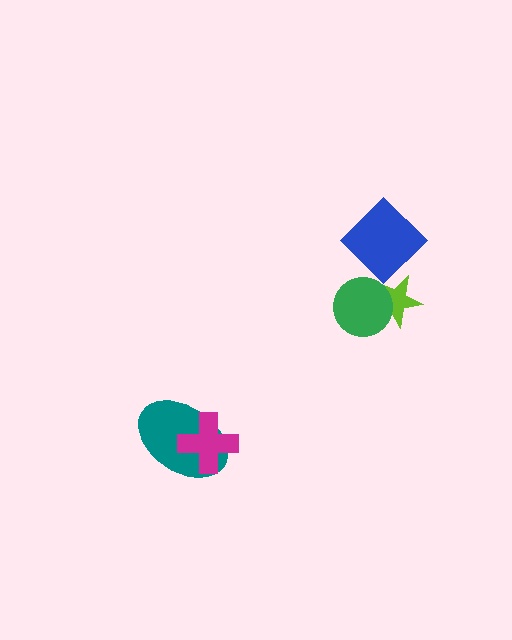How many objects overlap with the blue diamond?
1 object overlaps with the blue diamond.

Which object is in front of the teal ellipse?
The magenta cross is in front of the teal ellipse.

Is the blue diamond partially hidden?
No, no other shape covers it.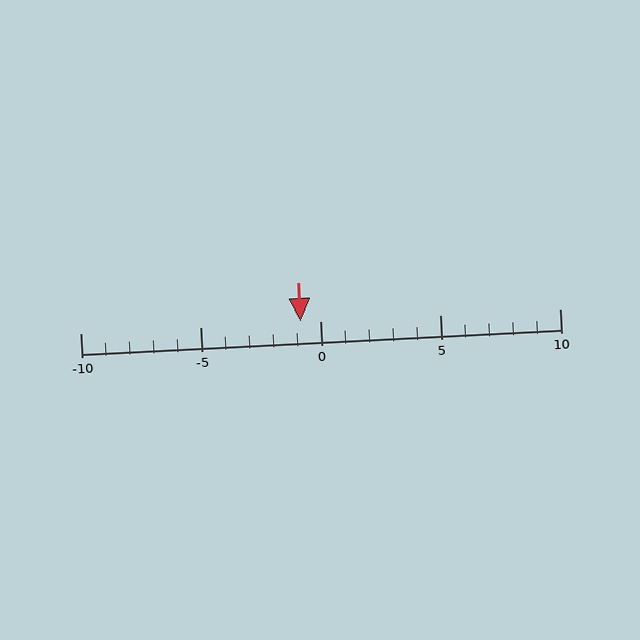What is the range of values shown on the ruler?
The ruler shows values from -10 to 10.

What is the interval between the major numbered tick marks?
The major tick marks are spaced 5 units apart.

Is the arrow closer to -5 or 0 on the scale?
The arrow is closer to 0.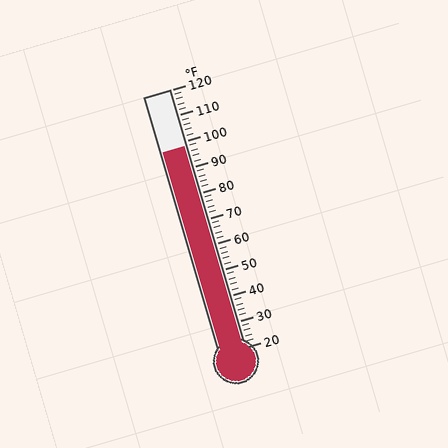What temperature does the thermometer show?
The thermometer shows approximately 98°F.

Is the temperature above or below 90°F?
The temperature is above 90°F.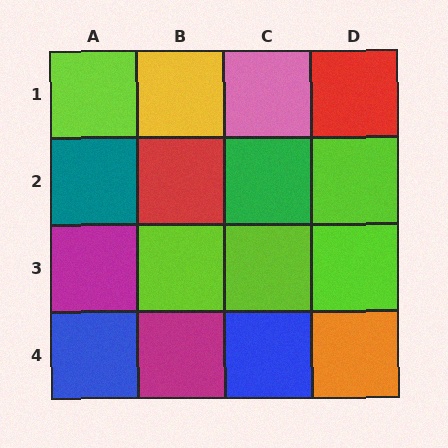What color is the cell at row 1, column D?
Red.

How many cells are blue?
2 cells are blue.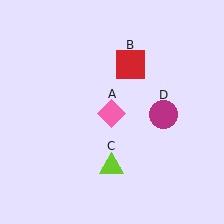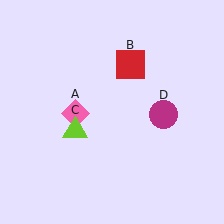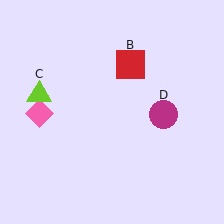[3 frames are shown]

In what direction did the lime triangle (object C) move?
The lime triangle (object C) moved up and to the left.